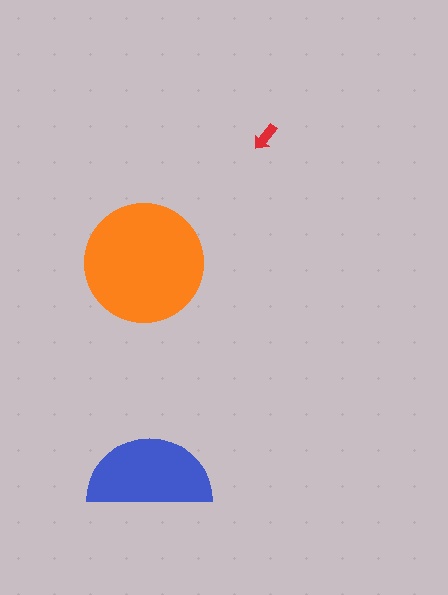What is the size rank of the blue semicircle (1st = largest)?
2nd.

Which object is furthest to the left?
The orange circle is leftmost.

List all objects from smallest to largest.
The red arrow, the blue semicircle, the orange circle.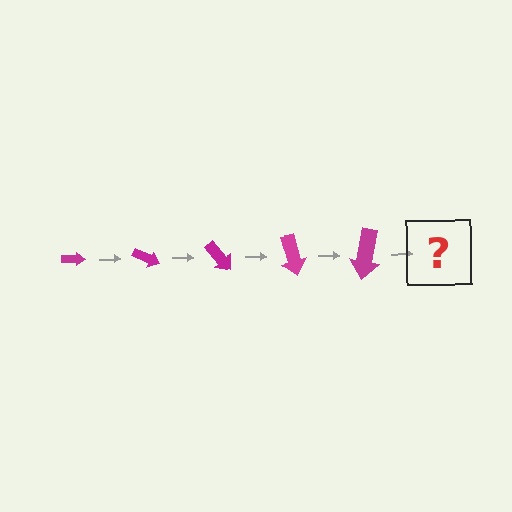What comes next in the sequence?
The next element should be an arrow, larger than the previous one and rotated 125 degrees from the start.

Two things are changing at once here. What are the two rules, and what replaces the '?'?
The two rules are that the arrow grows larger each step and it rotates 25 degrees each step. The '?' should be an arrow, larger than the previous one and rotated 125 degrees from the start.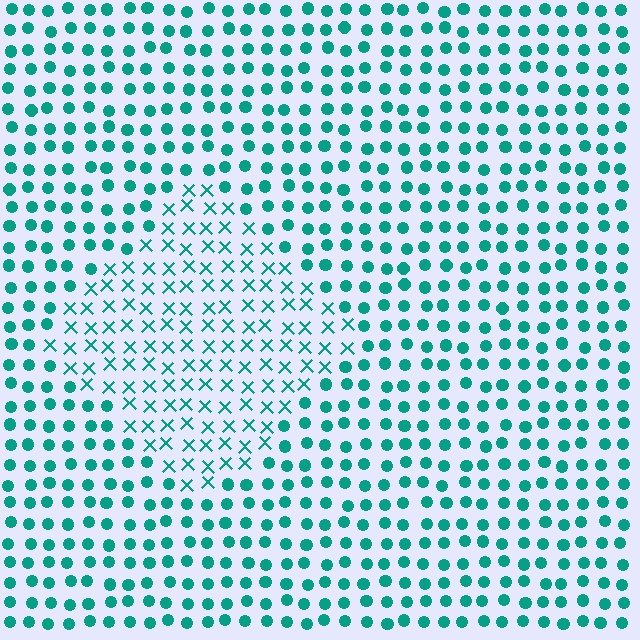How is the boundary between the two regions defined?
The boundary is defined by a change in element shape: X marks inside vs. circles outside. All elements share the same color and spacing.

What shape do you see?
I see a diamond.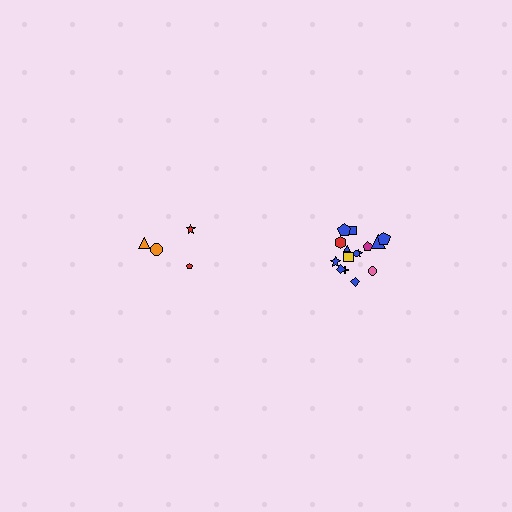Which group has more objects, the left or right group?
The right group.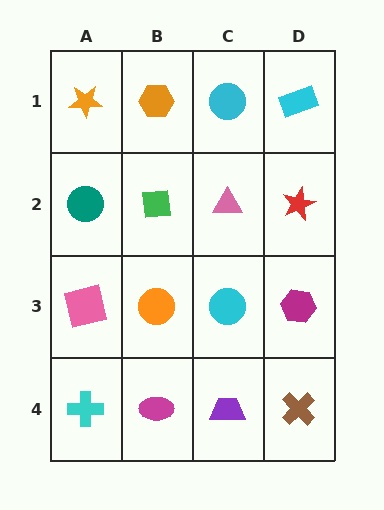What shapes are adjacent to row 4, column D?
A magenta hexagon (row 3, column D), a purple trapezoid (row 4, column C).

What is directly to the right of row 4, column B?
A purple trapezoid.